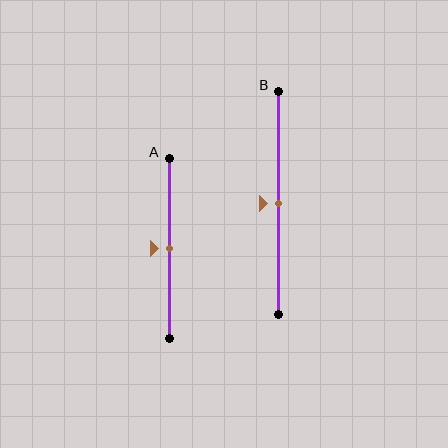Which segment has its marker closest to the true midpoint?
Segment A has its marker closest to the true midpoint.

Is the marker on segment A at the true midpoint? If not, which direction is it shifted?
Yes, the marker on segment A is at the true midpoint.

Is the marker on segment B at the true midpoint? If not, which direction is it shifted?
Yes, the marker on segment B is at the true midpoint.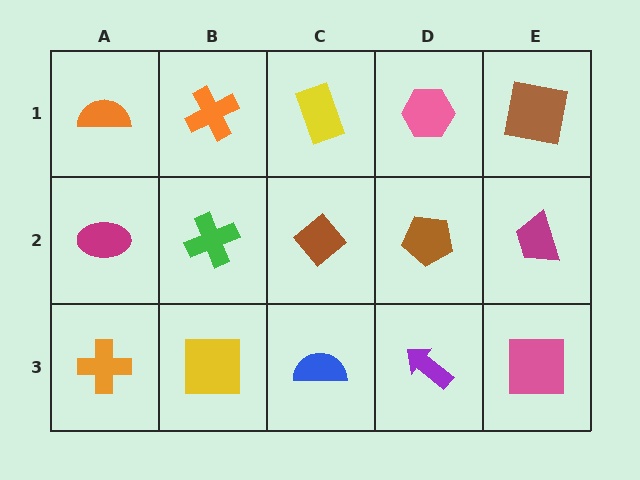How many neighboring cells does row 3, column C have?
3.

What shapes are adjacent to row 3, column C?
A brown diamond (row 2, column C), a yellow square (row 3, column B), a purple arrow (row 3, column D).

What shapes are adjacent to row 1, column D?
A brown pentagon (row 2, column D), a yellow rectangle (row 1, column C), a brown square (row 1, column E).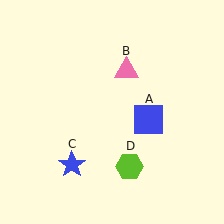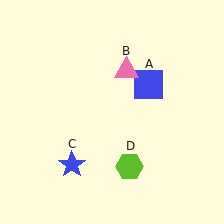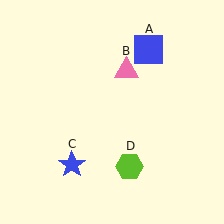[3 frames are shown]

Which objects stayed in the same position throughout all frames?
Pink triangle (object B) and blue star (object C) and lime hexagon (object D) remained stationary.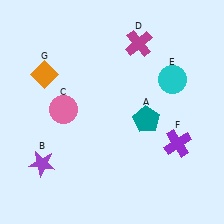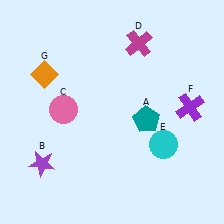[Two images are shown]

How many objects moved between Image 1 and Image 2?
2 objects moved between the two images.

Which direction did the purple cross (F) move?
The purple cross (F) moved up.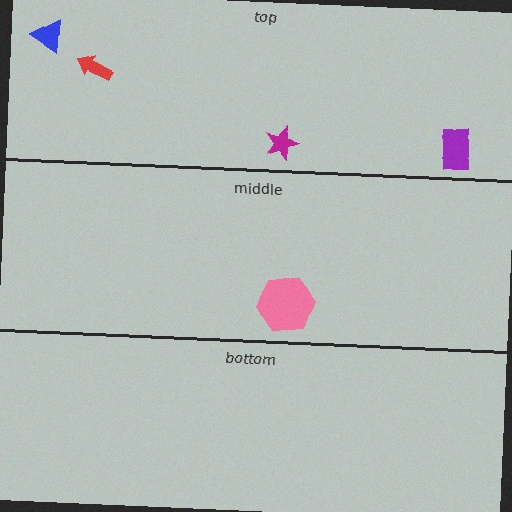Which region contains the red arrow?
The top region.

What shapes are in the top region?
The blue triangle, the purple rectangle, the magenta star, the red arrow.